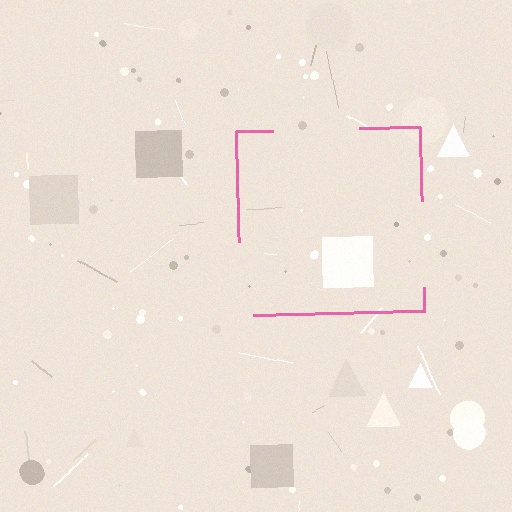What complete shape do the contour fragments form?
The contour fragments form a square.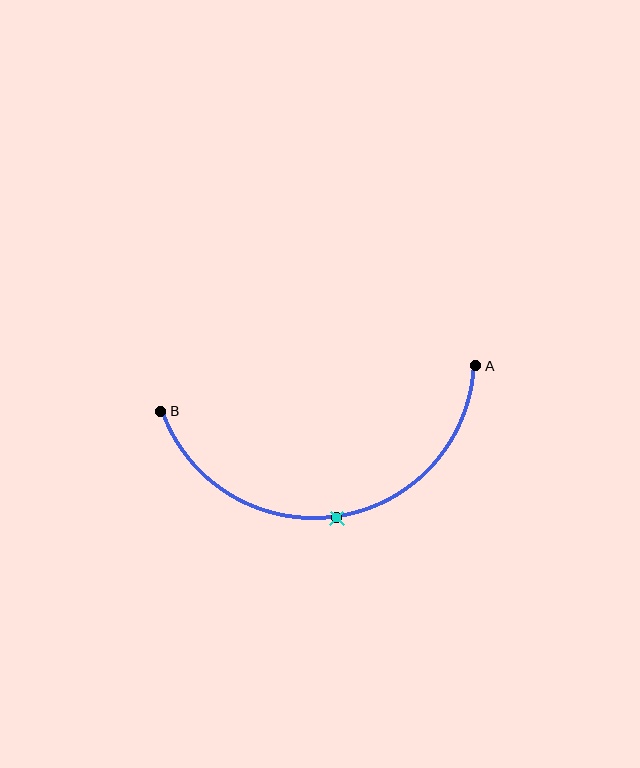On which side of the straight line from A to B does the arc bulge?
The arc bulges below the straight line connecting A and B.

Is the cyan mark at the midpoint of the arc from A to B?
Yes. The cyan mark lies on the arc at equal arc-length from both A and B — it is the arc midpoint.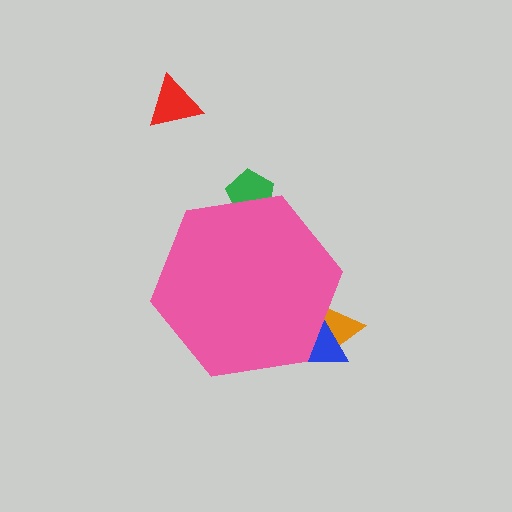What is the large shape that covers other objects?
A pink hexagon.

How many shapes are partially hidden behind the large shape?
3 shapes are partially hidden.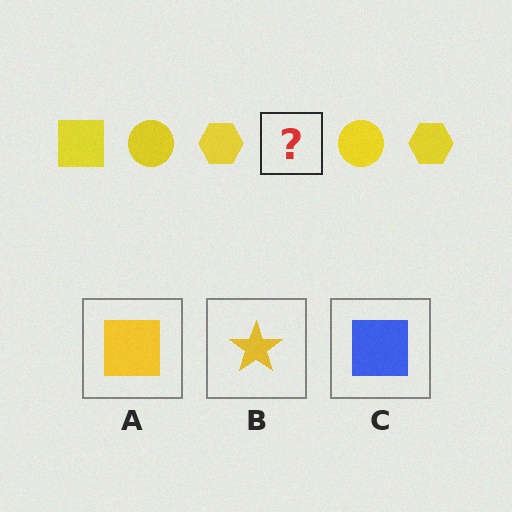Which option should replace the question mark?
Option A.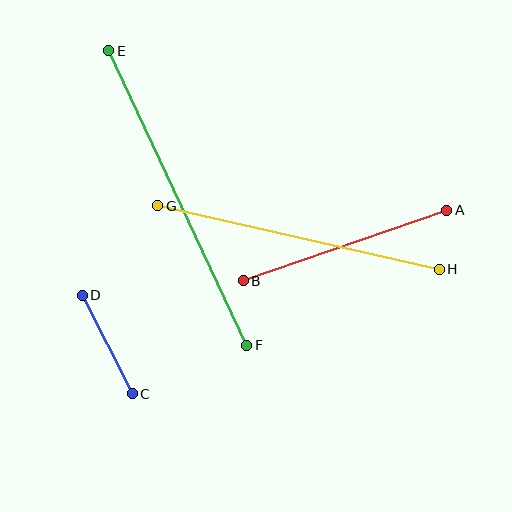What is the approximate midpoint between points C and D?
The midpoint is at approximately (107, 345) pixels.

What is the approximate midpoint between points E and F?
The midpoint is at approximately (178, 198) pixels.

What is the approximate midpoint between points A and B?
The midpoint is at approximately (345, 245) pixels.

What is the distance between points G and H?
The distance is approximately 289 pixels.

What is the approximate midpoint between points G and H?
The midpoint is at approximately (298, 238) pixels.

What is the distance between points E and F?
The distance is approximately 325 pixels.